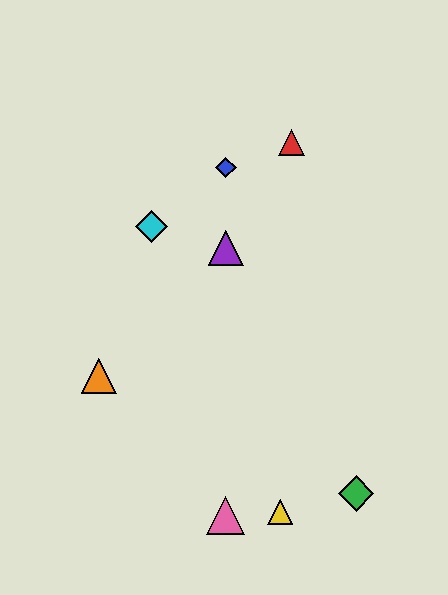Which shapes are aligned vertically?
The blue diamond, the purple triangle, the pink triangle are aligned vertically.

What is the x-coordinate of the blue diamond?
The blue diamond is at x≈226.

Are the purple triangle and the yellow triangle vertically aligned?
No, the purple triangle is at x≈226 and the yellow triangle is at x≈280.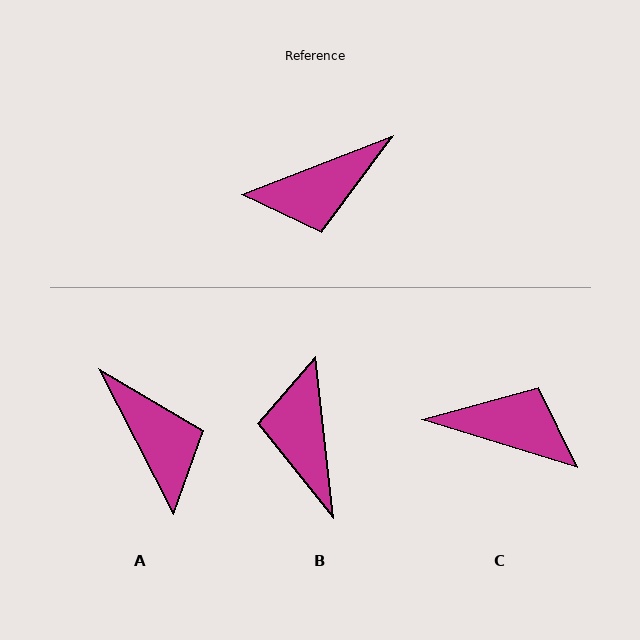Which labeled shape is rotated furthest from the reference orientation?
C, about 142 degrees away.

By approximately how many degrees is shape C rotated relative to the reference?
Approximately 142 degrees counter-clockwise.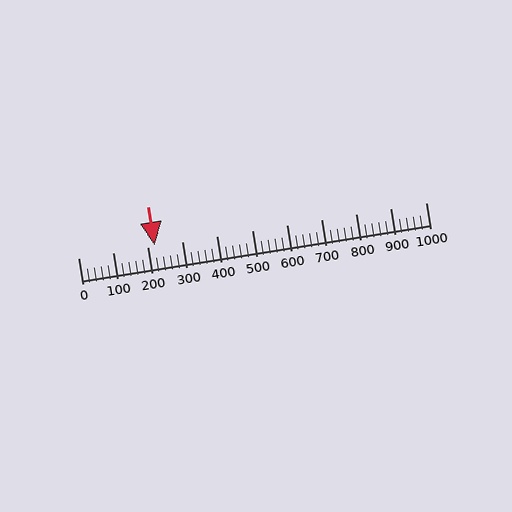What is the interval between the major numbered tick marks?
The major tick marks are spaced 100 units apart.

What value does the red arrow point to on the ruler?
The red arrow points to approximately 220.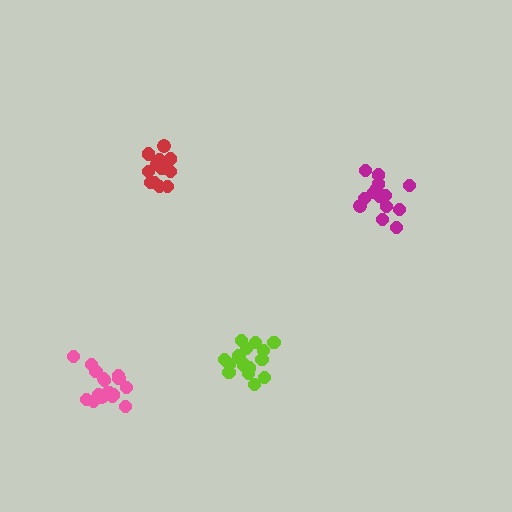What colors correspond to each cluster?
The clusters are colored: pink, lime, magenta, red.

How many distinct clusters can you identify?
There are 4 distinct clusters.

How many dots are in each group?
Group 1: 17 dots, Group 2: 17 dots, Group 3: 15 dots, Group 4: 13 dots (62 total).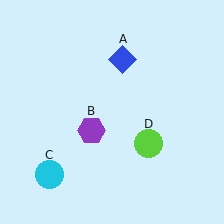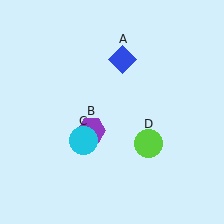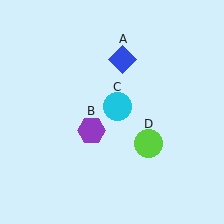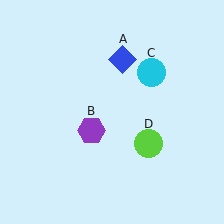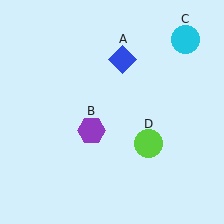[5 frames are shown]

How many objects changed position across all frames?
1 object changed position: cyan circle (object C).